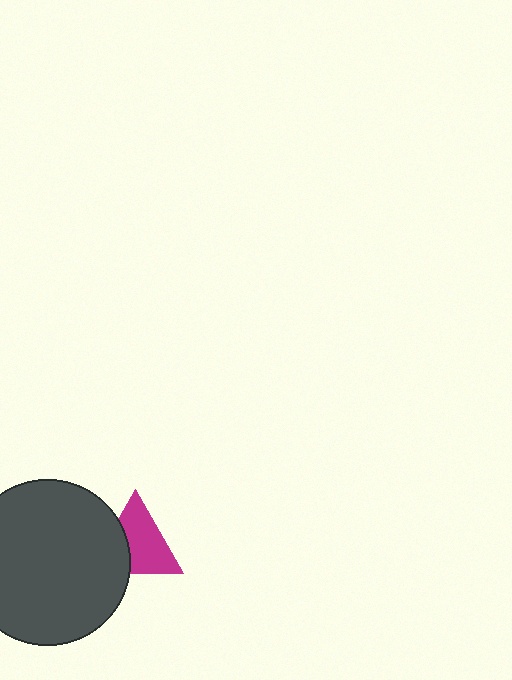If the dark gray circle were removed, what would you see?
You would see the complete magenta triangle.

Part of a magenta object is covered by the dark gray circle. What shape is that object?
It is a triangle.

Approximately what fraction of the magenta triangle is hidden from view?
Roughly 34% of the magenta triangle is hidden behind the dark gray circle.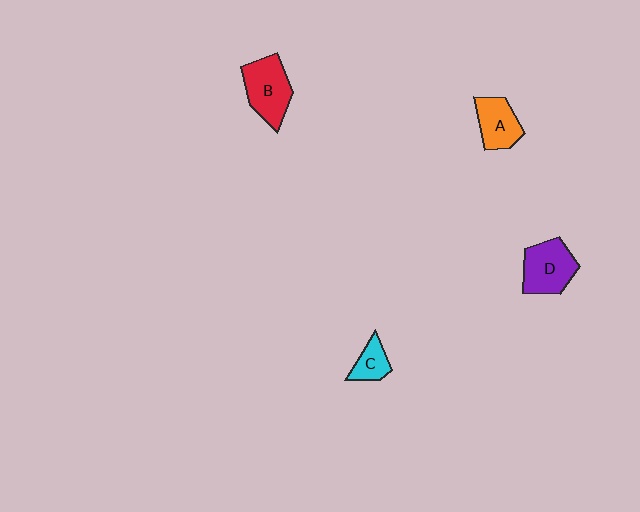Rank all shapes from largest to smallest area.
From largest to smallest: B (red), D (purple), A (orange), C (cyan).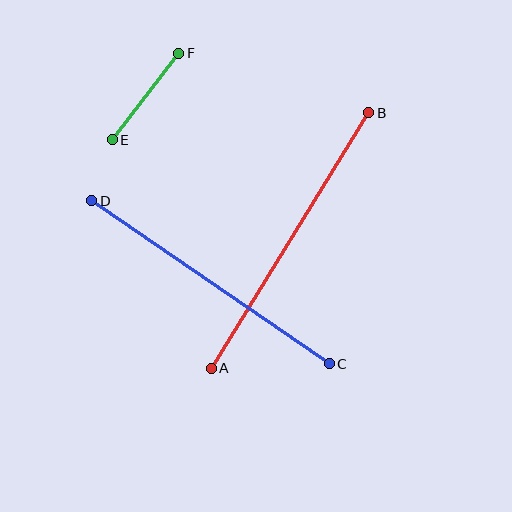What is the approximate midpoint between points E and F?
The midpoint is at approximately (146, 96) pixels.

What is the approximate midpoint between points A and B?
The midpoint is at approximately (290, 241) pixels.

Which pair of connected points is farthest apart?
Points A and B are farthest apart.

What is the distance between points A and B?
The distance is approximately 300 pixels.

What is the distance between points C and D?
The distance is approximately 288 pixels.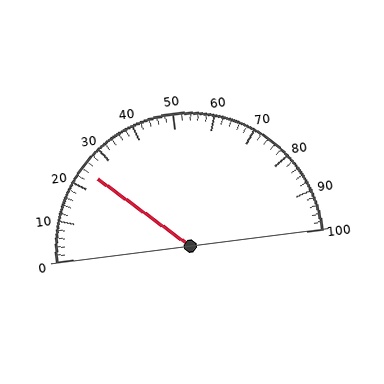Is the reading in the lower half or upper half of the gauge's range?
The reading is in the lower half of the range (0 to 100).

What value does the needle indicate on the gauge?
The needle indicates approximately 24.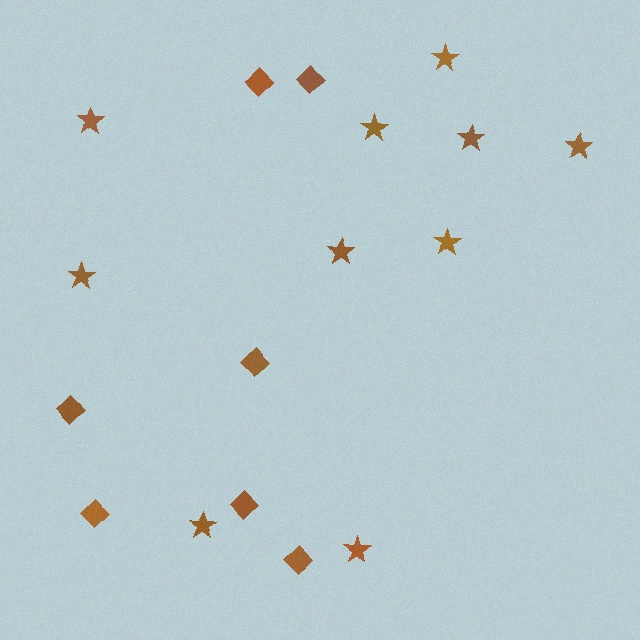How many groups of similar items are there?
There are 2 groups: one group of stars (10) and one group of diamonds (7).